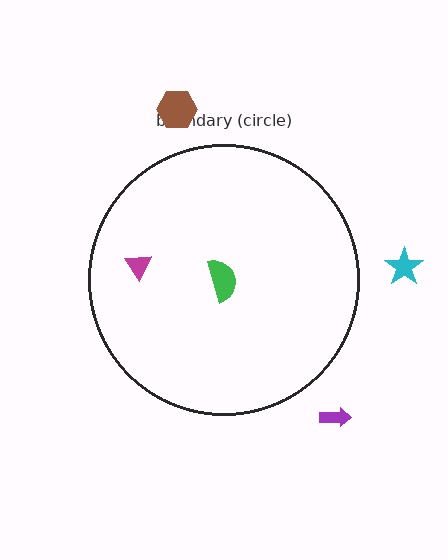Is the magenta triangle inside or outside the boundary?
Inside.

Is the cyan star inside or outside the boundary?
Outside.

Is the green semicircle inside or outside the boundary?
Inside.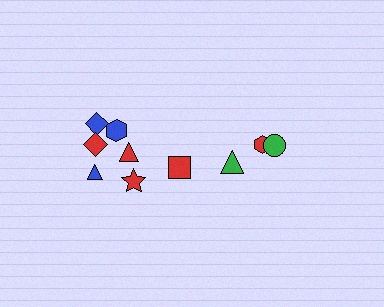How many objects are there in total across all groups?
There are 10 objects.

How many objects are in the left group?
There are 7 objects.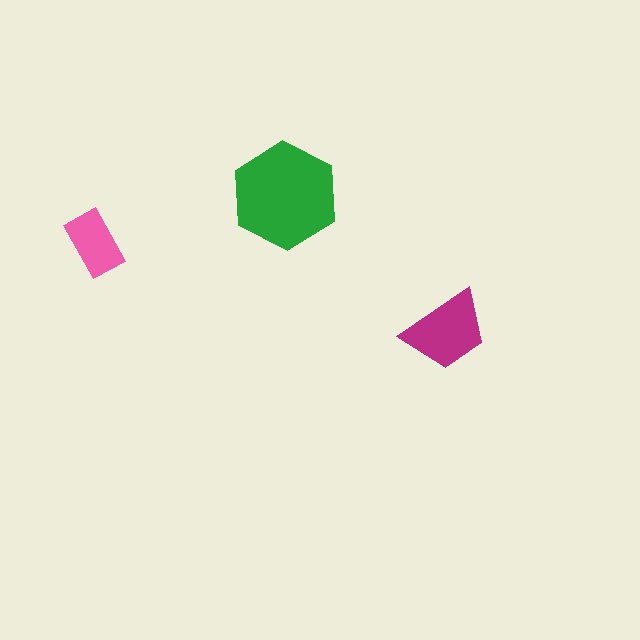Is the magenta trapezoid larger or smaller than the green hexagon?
Smaller.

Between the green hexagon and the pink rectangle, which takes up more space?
The green hexagon.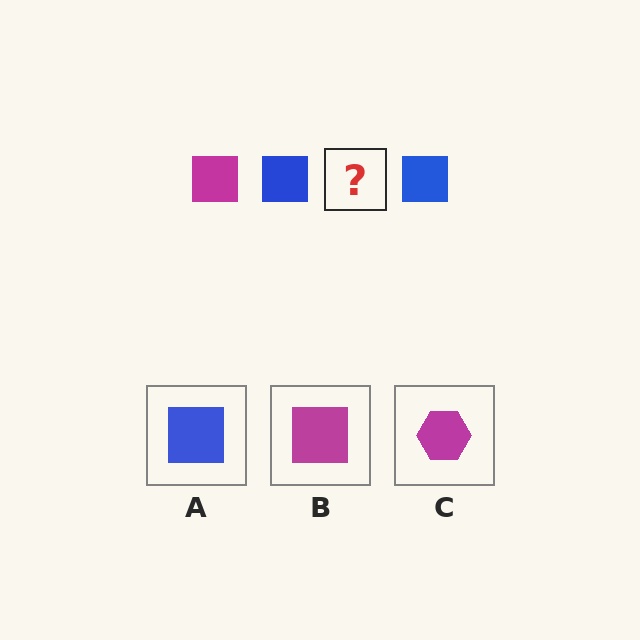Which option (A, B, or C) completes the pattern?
B.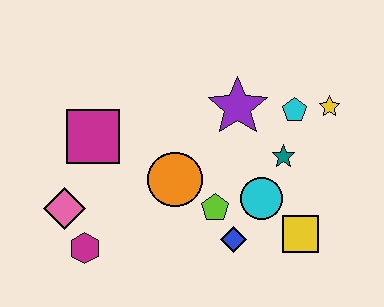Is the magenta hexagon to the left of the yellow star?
Yes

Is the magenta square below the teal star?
No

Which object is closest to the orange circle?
The lime pentagon is closest to the orange circle.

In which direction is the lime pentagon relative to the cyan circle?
The lime pentagon is to the left of the cyan circle.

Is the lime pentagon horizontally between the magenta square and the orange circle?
No